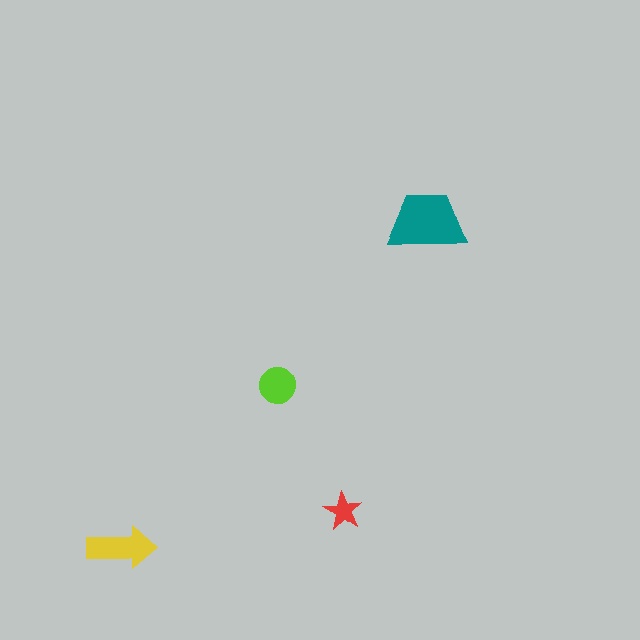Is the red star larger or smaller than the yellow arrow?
Smaller.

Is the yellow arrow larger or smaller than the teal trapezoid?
Smaller.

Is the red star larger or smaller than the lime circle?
Smaller.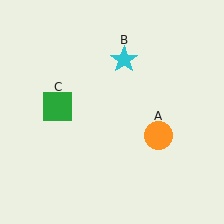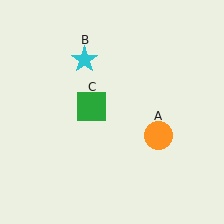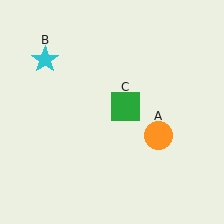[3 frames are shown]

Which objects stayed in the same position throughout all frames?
Orange circle (object A) remained stationary.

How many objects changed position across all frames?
2 objects changed position: cyan star (object B), green square (object C).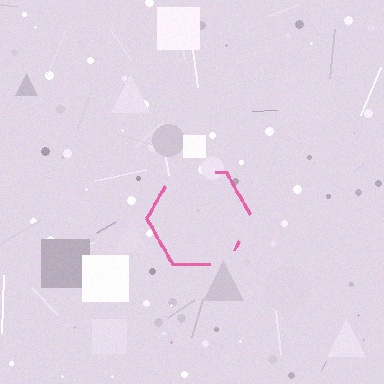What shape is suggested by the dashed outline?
The dashed outline suggests a hexagon.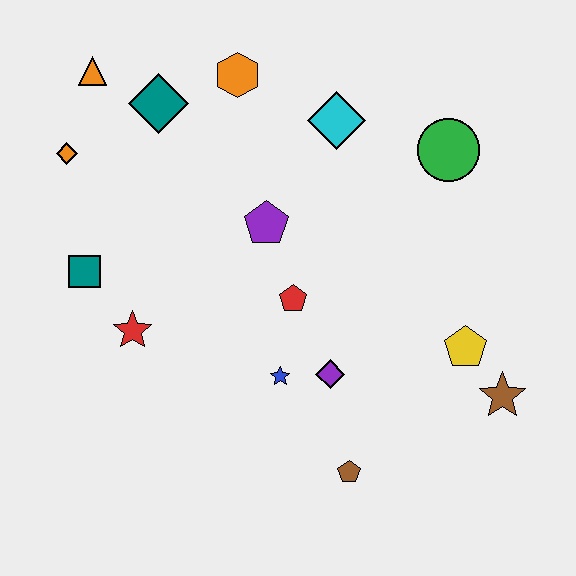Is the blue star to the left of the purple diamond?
Yes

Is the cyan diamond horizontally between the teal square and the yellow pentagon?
Yes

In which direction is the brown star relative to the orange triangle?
The brown star is to the right of the orange triangle.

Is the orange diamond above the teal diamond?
No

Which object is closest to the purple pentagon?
The red pentagon is closest to the purple pentagon.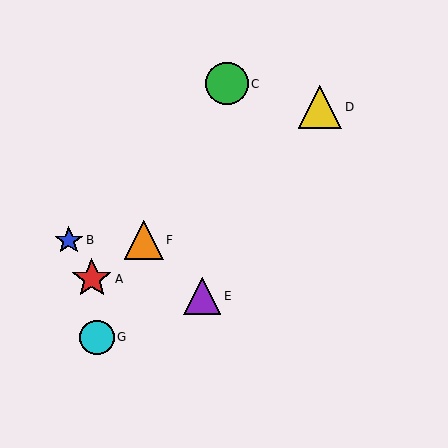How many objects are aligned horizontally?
2 objects (B, F) are aligned horizontally.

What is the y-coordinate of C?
Object C is at y≈84.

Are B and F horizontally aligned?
Yes, both are at y≈240.